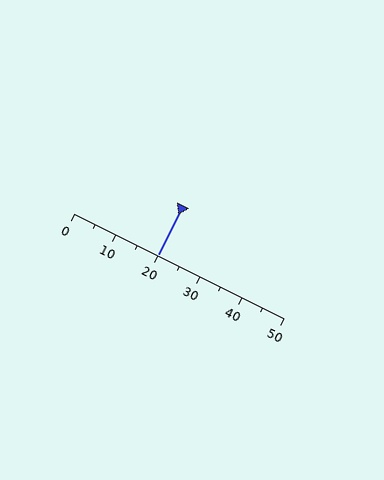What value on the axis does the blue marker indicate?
The marker indicates approximately 20.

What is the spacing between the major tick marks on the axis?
The major ticks are spaced 10 apart.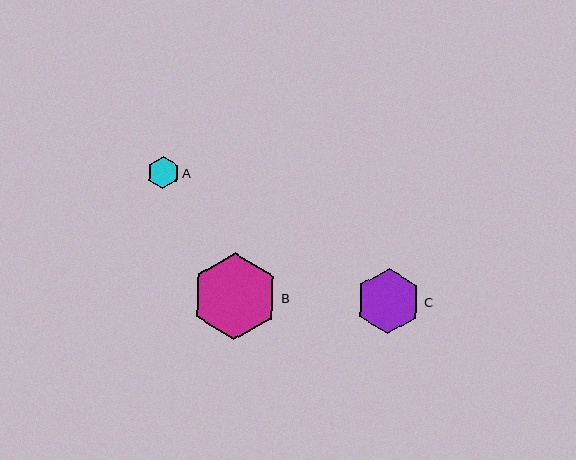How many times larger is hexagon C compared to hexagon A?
Hexagon C is approximately 2.0 times the size of hexagon A.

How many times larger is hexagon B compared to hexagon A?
Hexagon B is approximately 2.7 times the size of hexagon A.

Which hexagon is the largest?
Hexagon B is the largest with a size of approximately 86 pixels.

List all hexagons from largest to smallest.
From largest to smallest: B, C, A.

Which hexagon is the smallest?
Hexagon A is the smallest with a size of approximately 32 pixels.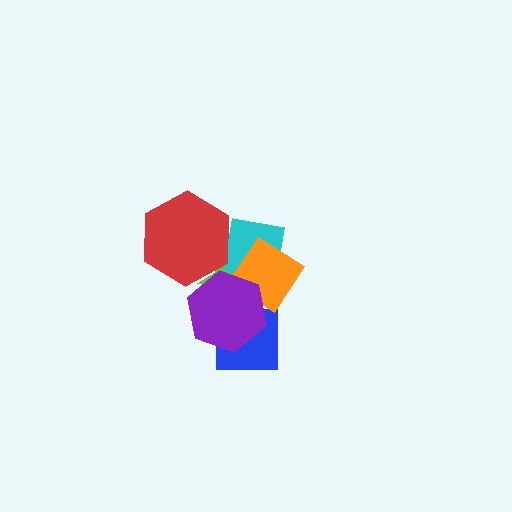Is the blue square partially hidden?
Yes, it is partially covered by another shape.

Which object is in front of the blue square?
The purple hexagon is in front of the blue square.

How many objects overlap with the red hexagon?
2 objects overlap with the red hexagon.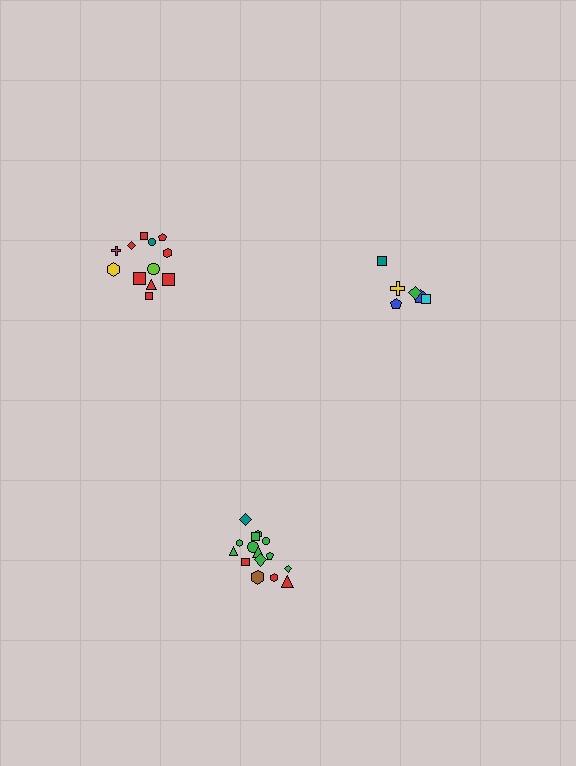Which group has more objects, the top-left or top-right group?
The top-left group.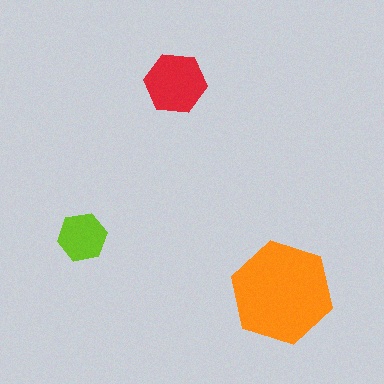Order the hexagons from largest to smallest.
the orange one, the red one, the lime one.